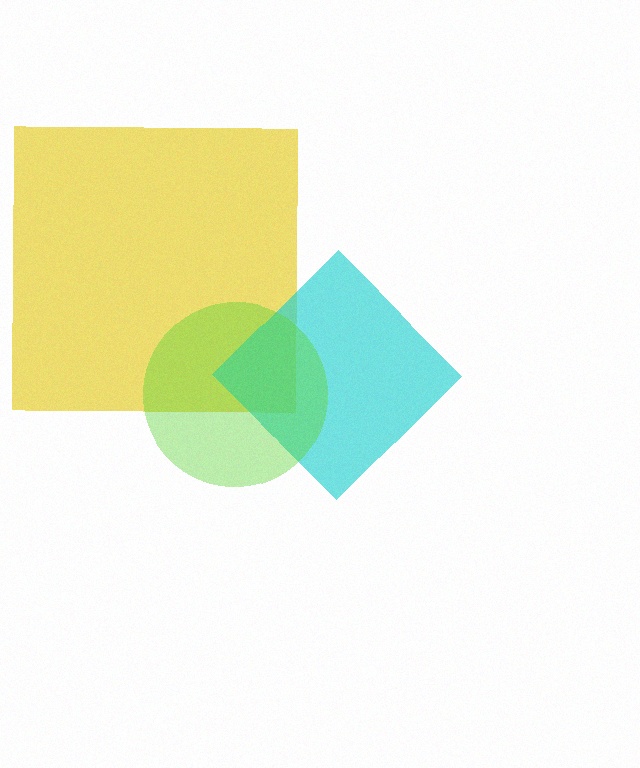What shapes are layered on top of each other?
The layered shapes are: a yellow square, a cyan diamond, a lime circle.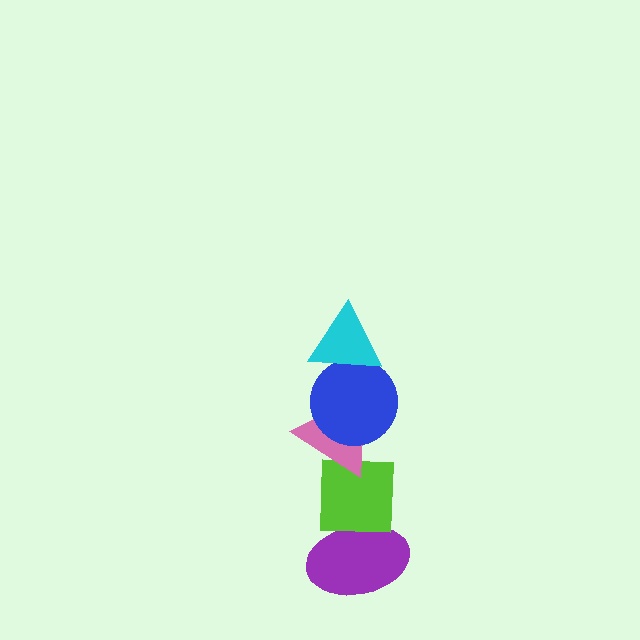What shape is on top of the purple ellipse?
The lime square is on top of the purple ellipse.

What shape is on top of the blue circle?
The cyan triangle is on top of the blue circle.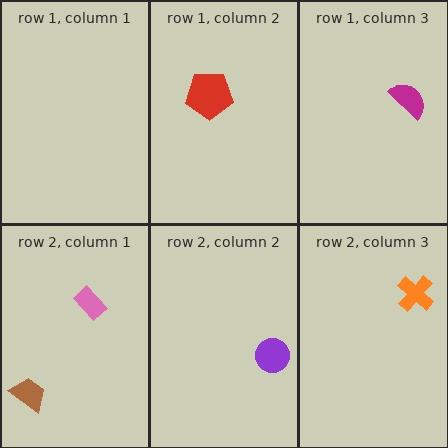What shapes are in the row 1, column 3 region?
The magenta semicircle.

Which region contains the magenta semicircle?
The row 1, column 3 region.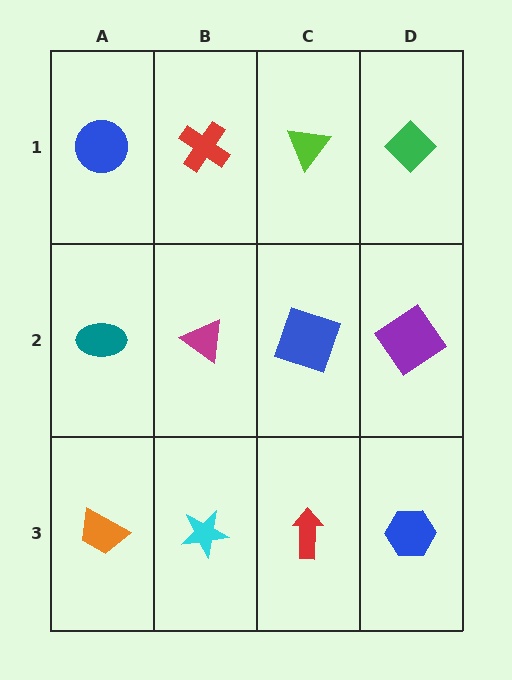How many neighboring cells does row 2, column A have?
3.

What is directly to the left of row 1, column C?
A red cross.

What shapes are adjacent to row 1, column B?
A magenta triangle (row 2, column B), a blue circle (row 1, column A), a lime triangle (row 1, column C).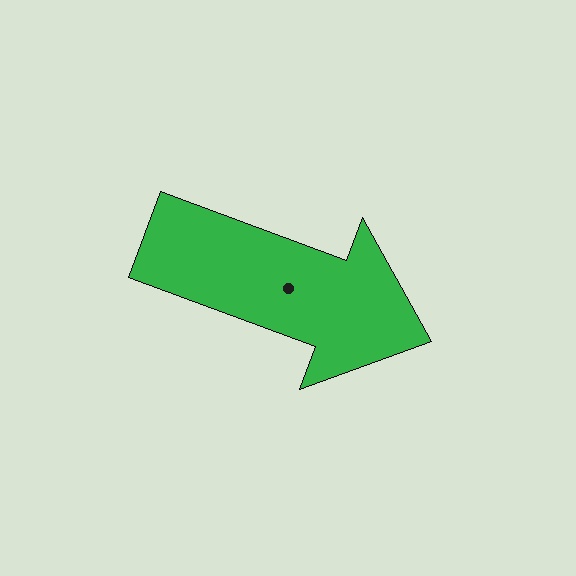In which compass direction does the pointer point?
East.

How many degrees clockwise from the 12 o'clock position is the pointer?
Approximately 110 degrees.